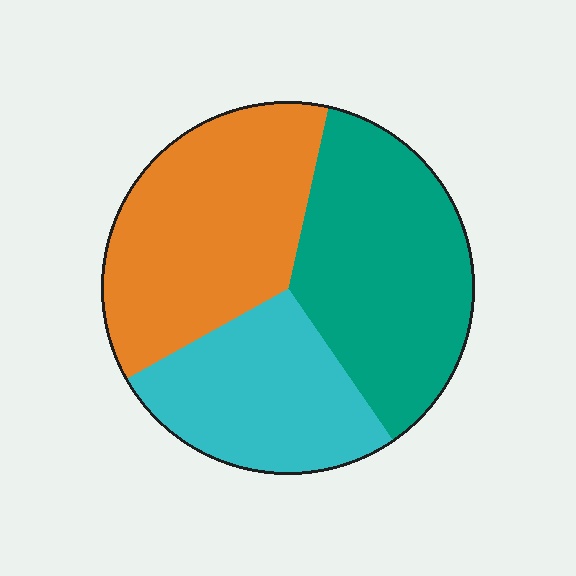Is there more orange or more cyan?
Orange.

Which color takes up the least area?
Cyan, at roughly 25%.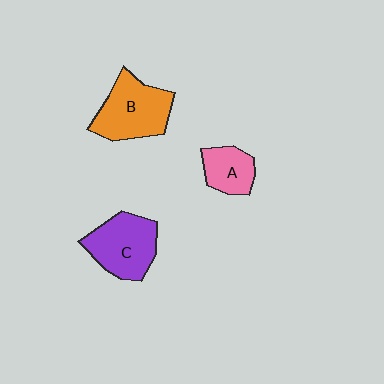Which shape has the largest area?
Shape B (orange).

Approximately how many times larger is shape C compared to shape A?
Approximately 1.7 times.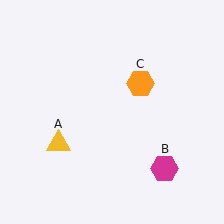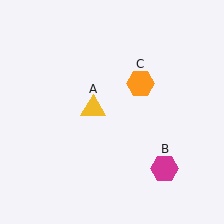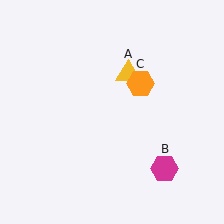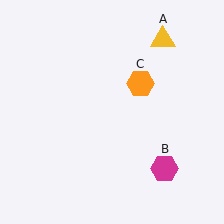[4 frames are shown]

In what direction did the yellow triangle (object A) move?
The yellow triangle (object A) moved up and to the right.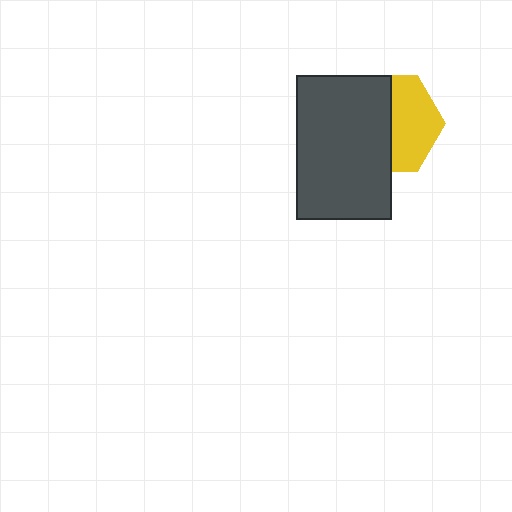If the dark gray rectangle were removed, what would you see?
You would see the complete yellow hexagon.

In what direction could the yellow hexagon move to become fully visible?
The yellow hexagon could move right. That would shift it out from behind the dark gray rectangle entirely.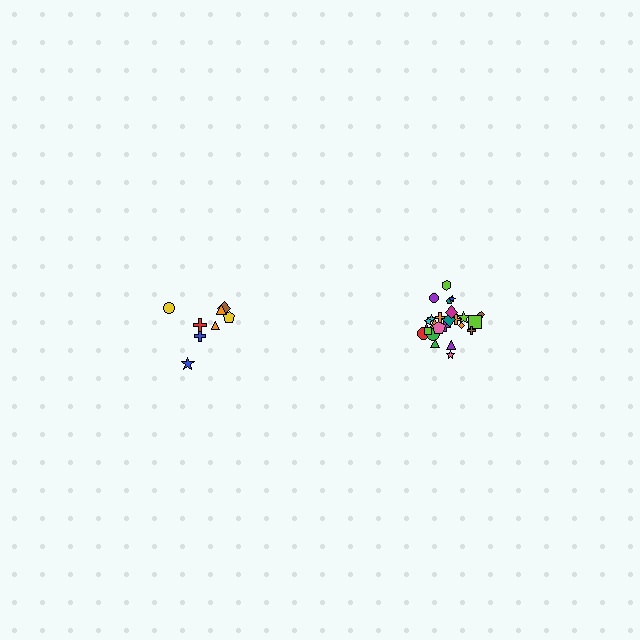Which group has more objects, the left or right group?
The right group.